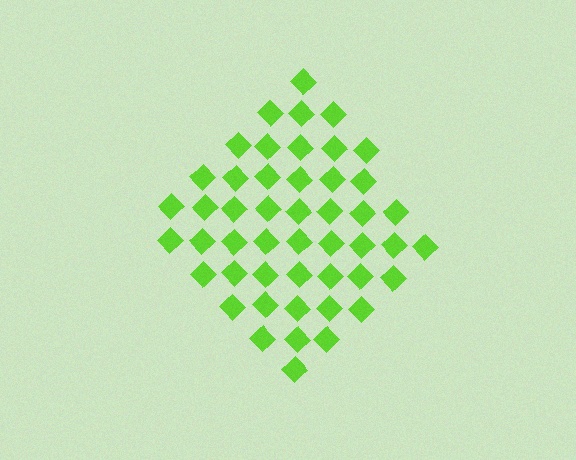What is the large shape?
The large shape is a diamond.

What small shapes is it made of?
It is made of small diamonds.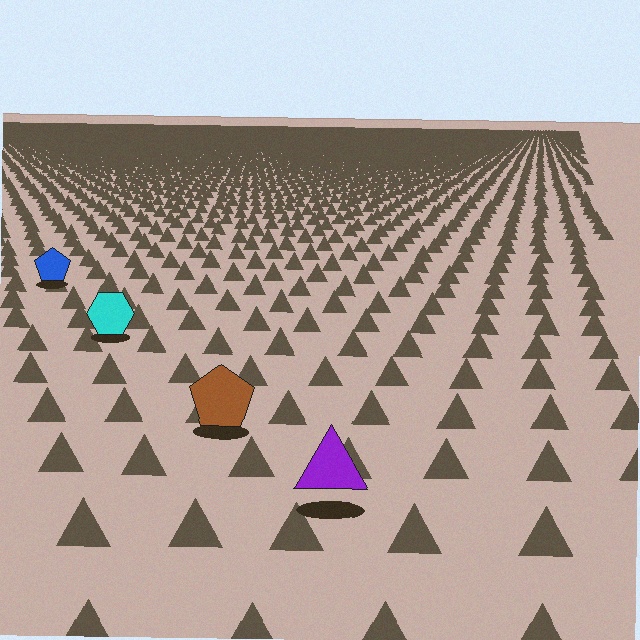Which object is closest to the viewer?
The purple triangle is closest. The texture marks near it are larger and more spread out.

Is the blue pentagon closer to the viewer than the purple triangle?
No. The purple triangle is closer — you can tell from the texture gradient: the ground texture is coarser near it.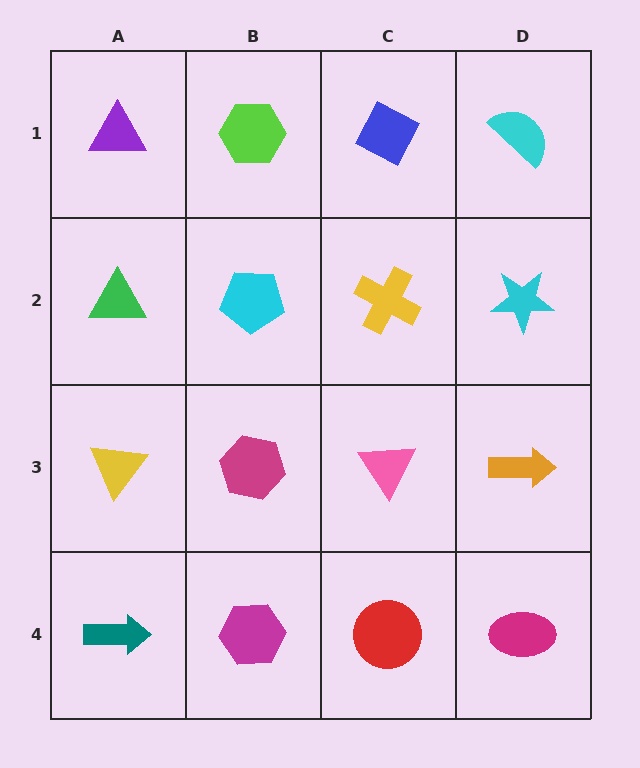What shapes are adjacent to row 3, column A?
A green triangle (row 2, column A), a teal arrow (row 4, column A), a magenta hexagon (row 3, column B).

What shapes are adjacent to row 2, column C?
A blue diamond (row 1, column C), a pink triangle (row 3, column C), a cyan pentagon (row 2, column B), a cyan star (row 2, column D).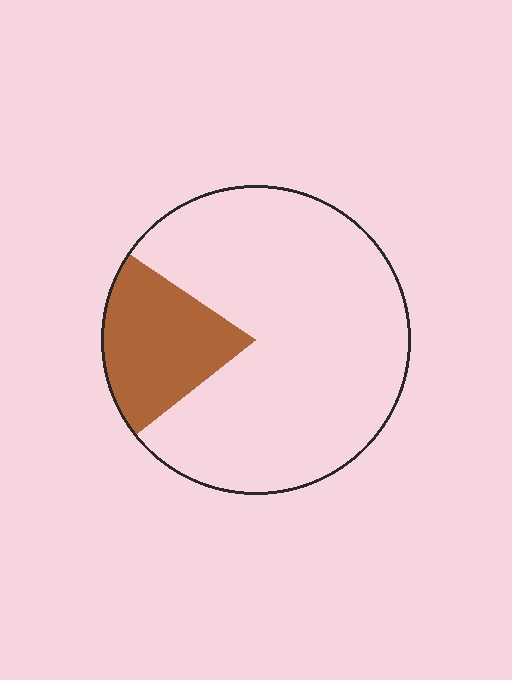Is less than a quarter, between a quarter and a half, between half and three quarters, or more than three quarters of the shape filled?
Less than a quarter.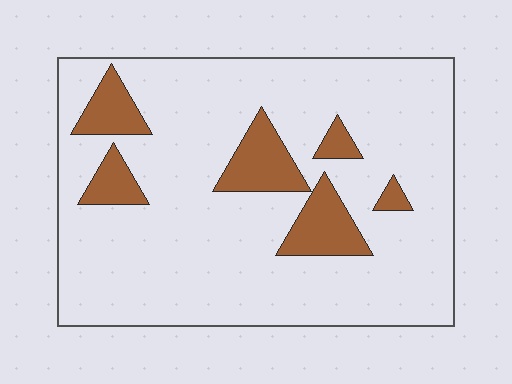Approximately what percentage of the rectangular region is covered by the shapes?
Approximately 15%.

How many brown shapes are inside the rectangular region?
6.